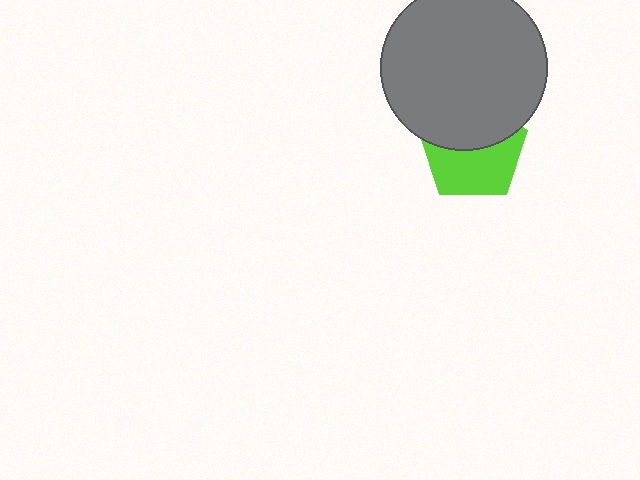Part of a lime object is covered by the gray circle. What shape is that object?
It is a pentagon.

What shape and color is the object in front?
The object in front is a gray circle.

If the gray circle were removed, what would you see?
You would see the complete lime pentagon.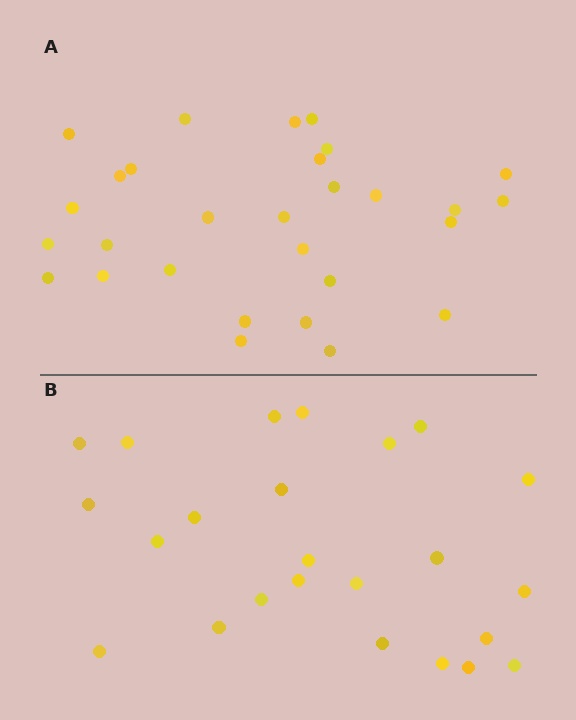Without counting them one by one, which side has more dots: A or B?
Region A (the top region) has more dots.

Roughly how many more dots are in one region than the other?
Region A has about 5 more dots than region B.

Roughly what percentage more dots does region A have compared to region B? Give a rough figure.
About 20% more.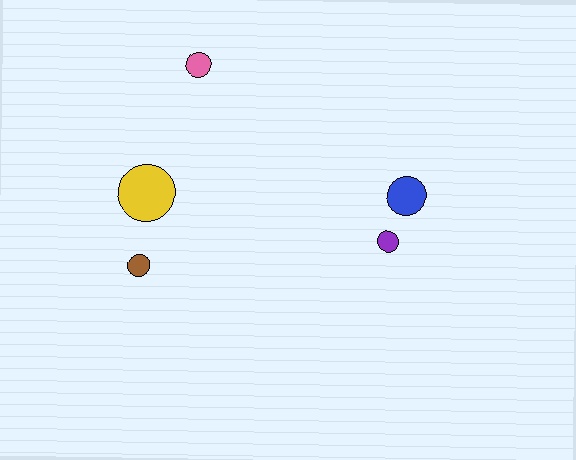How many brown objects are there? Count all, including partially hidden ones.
There is 1 brown object.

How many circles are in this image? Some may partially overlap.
There are 5 circles.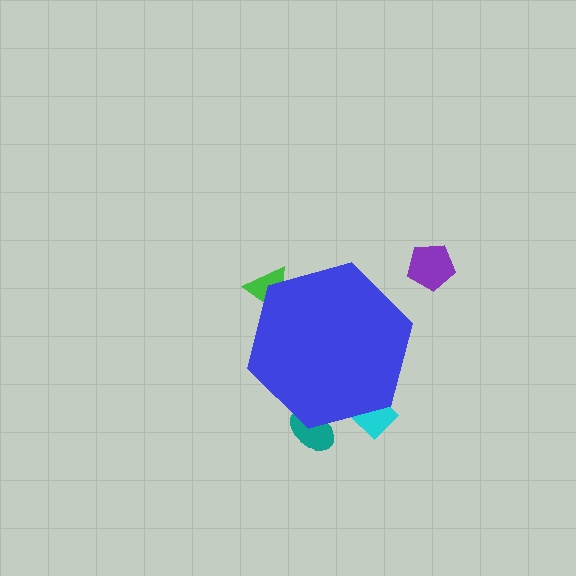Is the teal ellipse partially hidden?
Yes, the teal ellipse is partially hidden behind the blue hexagon.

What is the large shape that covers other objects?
A blue hexagon.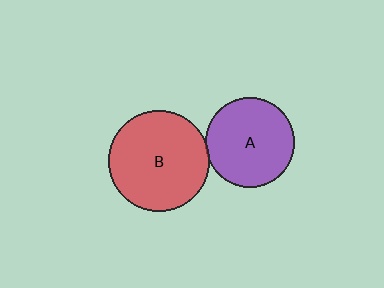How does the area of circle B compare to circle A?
Approximately 1.3 times.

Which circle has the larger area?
Circle B (red).